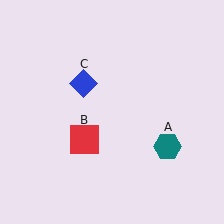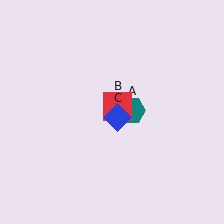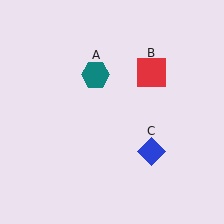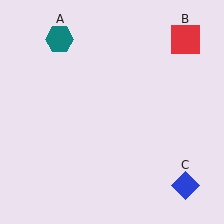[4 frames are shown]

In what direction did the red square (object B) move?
The red square (object B) moved up and to the right.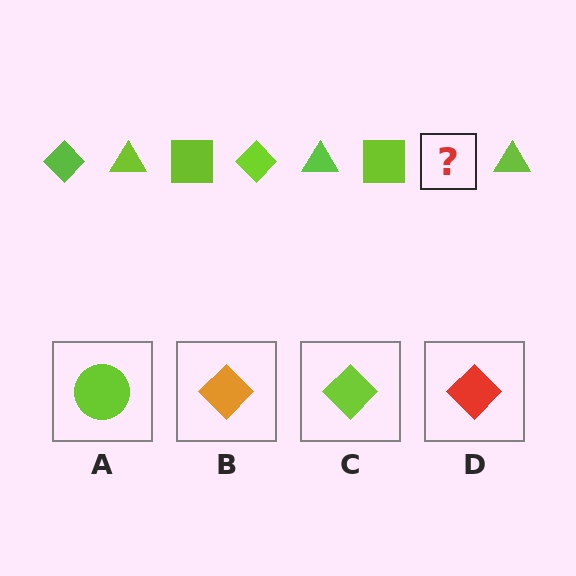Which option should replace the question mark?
Option C.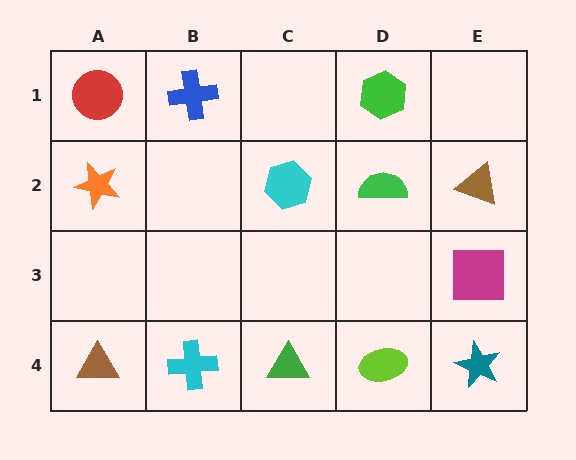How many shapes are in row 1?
3 shapes.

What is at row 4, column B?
A cyan cross.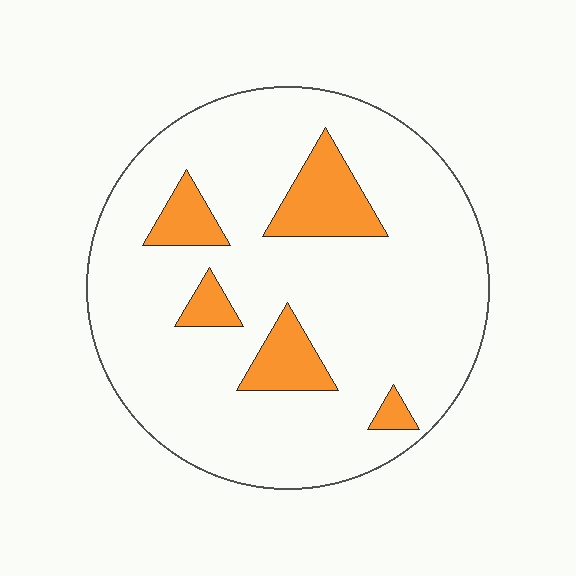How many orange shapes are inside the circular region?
5.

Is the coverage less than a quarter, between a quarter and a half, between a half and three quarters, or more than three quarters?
Less than a quarter.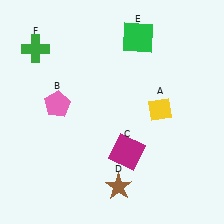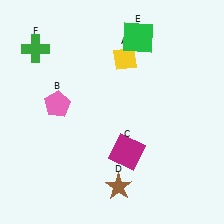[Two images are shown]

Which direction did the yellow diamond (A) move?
The yellow diamond (A) moved up.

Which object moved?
The yellow diamond (A) moved up.